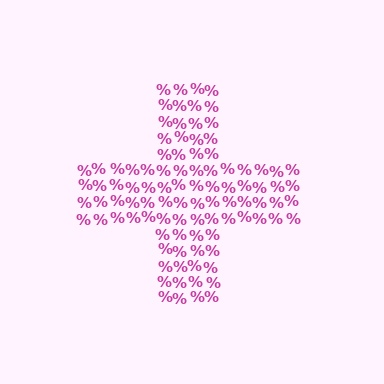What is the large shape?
The large shape is a cross.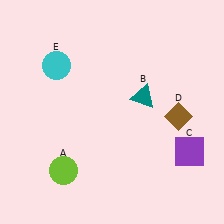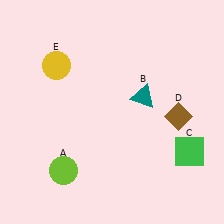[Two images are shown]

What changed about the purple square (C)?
In Image 1, C is purple. In Image 2, it changed to green.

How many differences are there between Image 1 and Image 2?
There are 2 differences between the two images.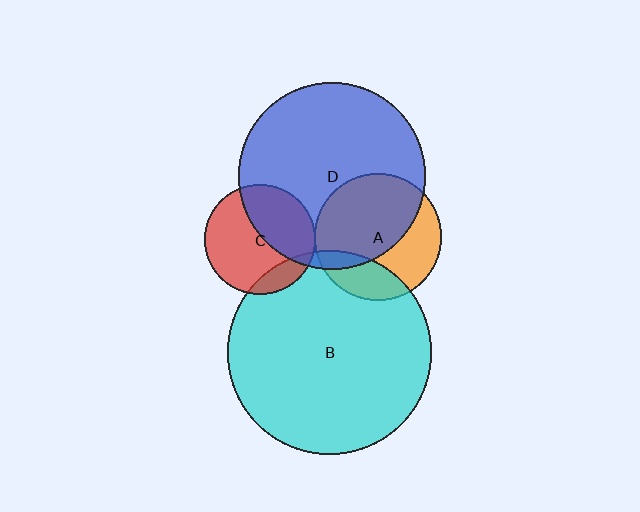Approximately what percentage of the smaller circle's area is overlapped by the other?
Approximately 60%.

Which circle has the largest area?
Circle B (cyan).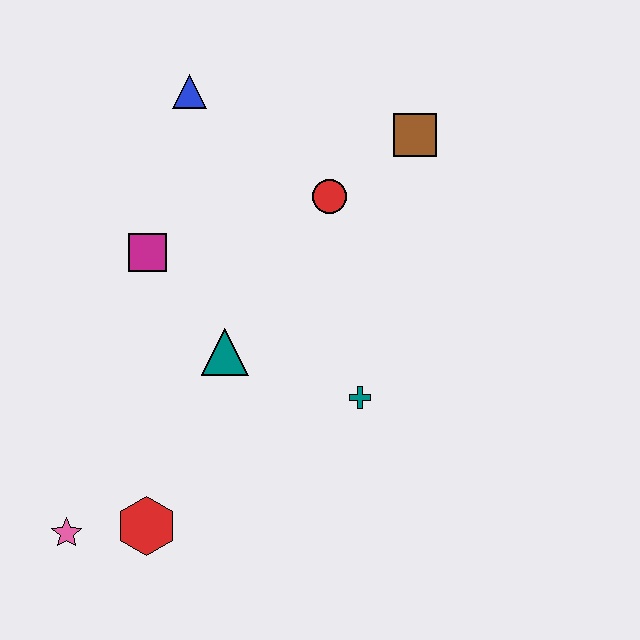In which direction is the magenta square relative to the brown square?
The magenta square is to the left of the brown square.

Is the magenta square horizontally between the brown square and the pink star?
Yes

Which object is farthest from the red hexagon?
The brown square is farthest from the red hexagon.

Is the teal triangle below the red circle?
Yes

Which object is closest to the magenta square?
The teal triangle is closest to the magenta square.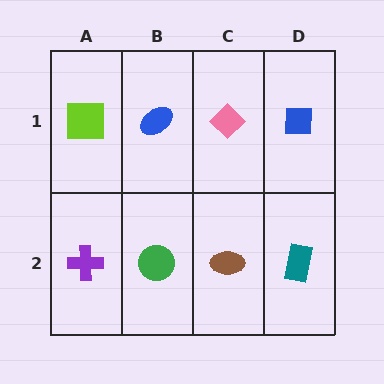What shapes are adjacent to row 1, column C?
A brown ellipse (row 2, column C), a blue ellipse (row 1, column B), a blue square (row 1, column D).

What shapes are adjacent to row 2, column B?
A blue ellipse (row 1, column B), a purple cross (row 2, column A), a brown ellipse (row 2, column C).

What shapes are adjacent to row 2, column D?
A blue square (row 1, column D), a brown ellipse (row 2, column C).